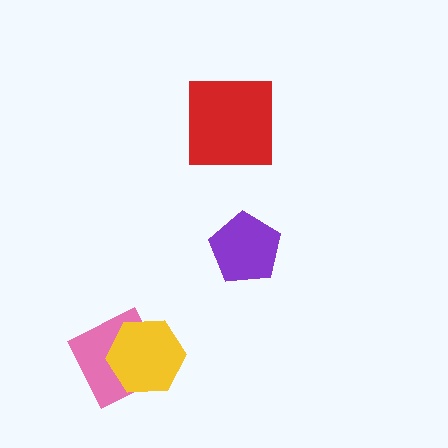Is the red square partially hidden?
No, no other shape covers it.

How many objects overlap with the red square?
0 objects overlap with the red square.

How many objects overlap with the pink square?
1 object overlaps with the pink square.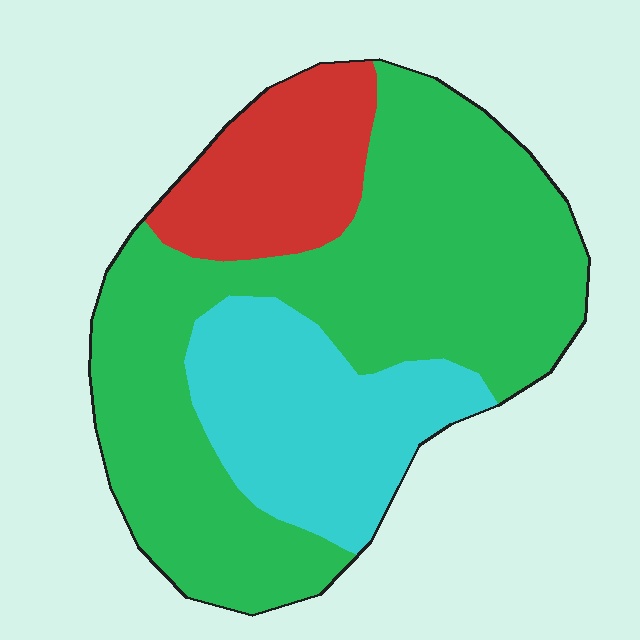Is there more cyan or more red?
Cyan.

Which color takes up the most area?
Green, at roughly 60%.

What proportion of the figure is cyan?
Cyan covers roughly 25% of the figure.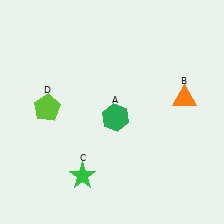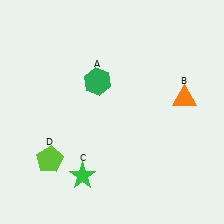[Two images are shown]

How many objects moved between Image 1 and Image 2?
2 objects moved between the two images.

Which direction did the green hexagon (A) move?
The green hexagon (A) moved up.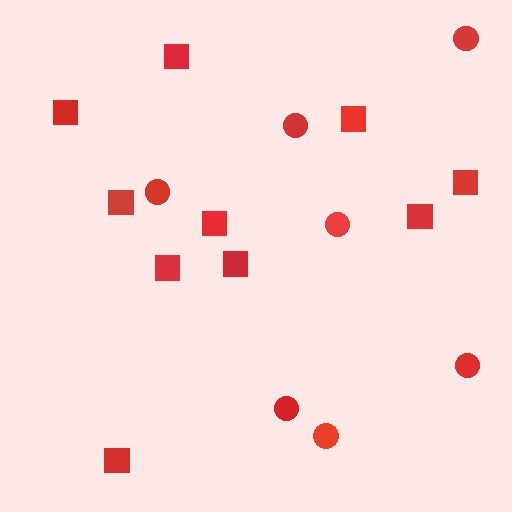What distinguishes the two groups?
There are 2 groups: one group of circles (7) and one group of squares (10).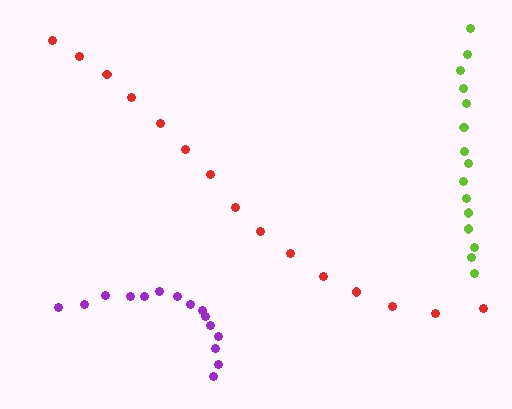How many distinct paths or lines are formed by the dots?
There are 3 distinct paths.